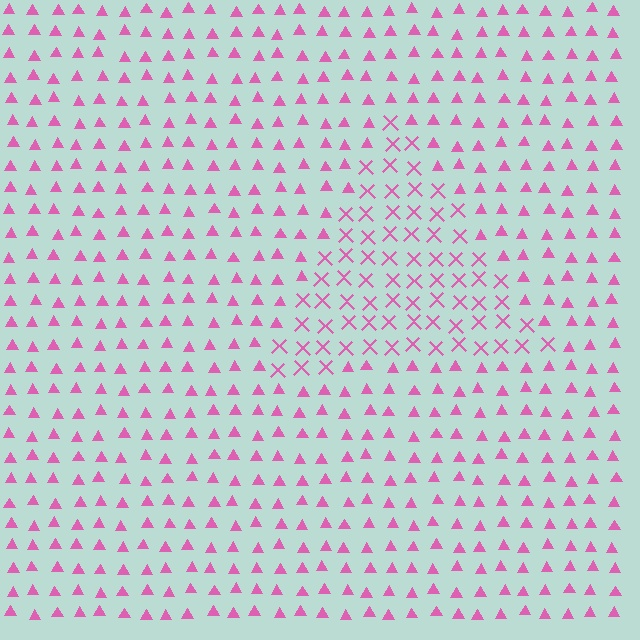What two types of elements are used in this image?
The image uses X marks inside the triangle region and triangles outside it.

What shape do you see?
I see a triangle.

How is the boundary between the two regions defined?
The boundary is defined by a change in element shape: X marks inside vs. triangles outside. All elements share the same color and spacing.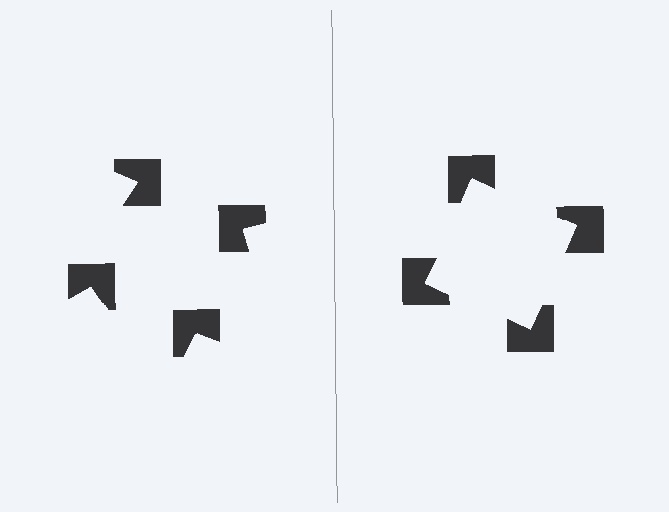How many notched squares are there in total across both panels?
8 — 4 on each side.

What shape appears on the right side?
An illusory square.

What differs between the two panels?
The notched squares are positioned identically on both sides; only the wedge orientations differ. On the right they align to a square; on the left they are misaligned.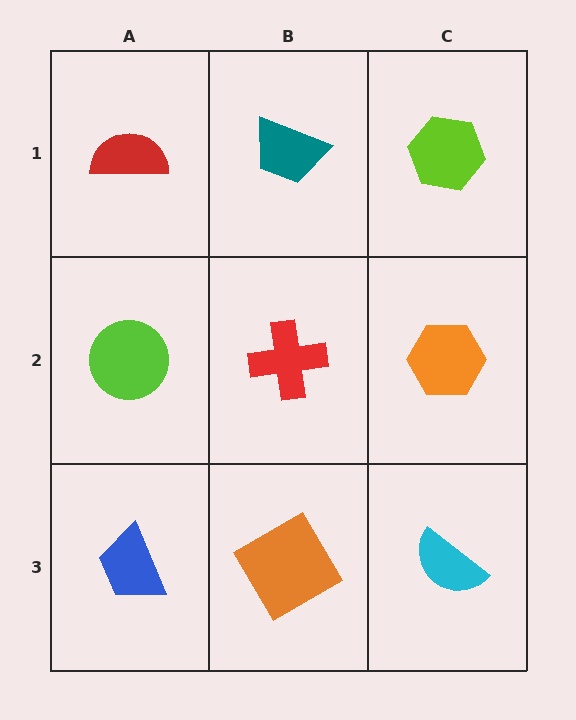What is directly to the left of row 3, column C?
An orange diamond.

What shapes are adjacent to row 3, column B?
A red cross (row 2, column B), a blue trapezoid (row 3, column A), a cyan semicircle (row 3, column C).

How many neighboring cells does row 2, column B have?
4.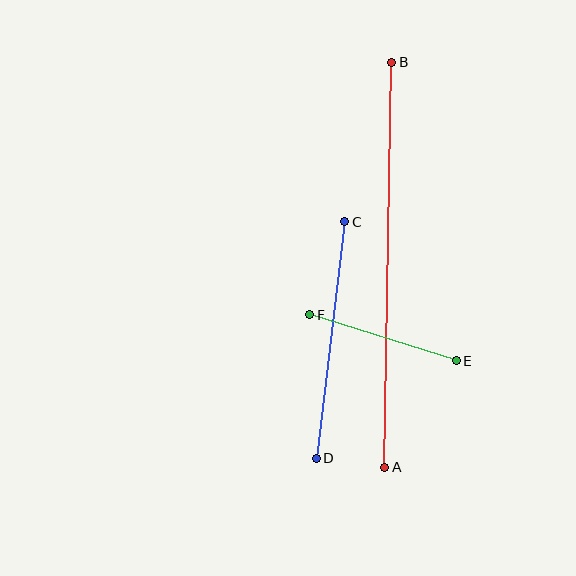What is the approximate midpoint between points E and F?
The midpoint is at approximately (383, 338) pixels.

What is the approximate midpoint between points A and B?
The midpoint is at approximately (388, 265) pixels.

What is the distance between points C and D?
The distance is approximately 238 pixels.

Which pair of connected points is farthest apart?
Points A and B are farthest apart.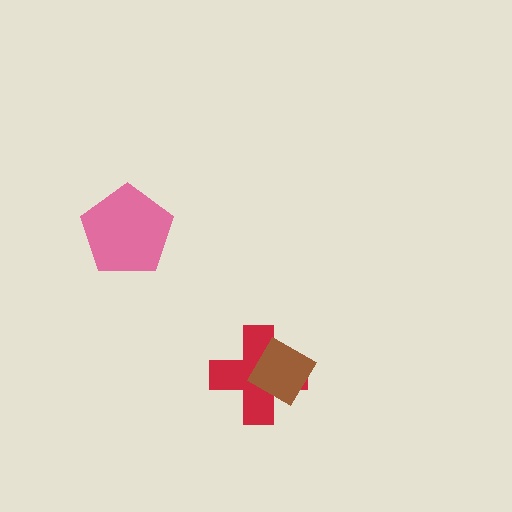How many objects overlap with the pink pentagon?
0 objects overlap with the pink pentagon.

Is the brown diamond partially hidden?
No, no other shape covers it.